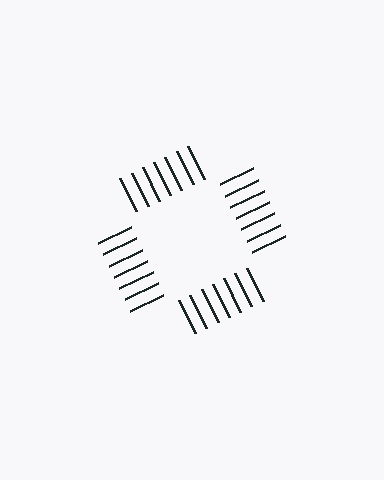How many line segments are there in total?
28 — 7 along each of the 4 edges.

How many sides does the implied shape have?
4 sides — the line-ends trace a square.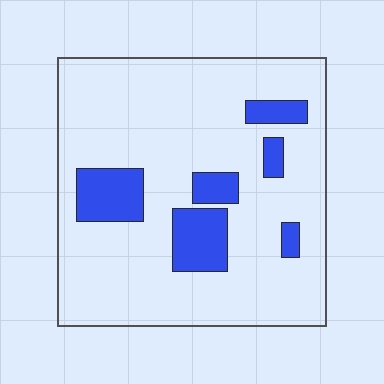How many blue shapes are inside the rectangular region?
6.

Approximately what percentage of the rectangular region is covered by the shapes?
Approximately 15%.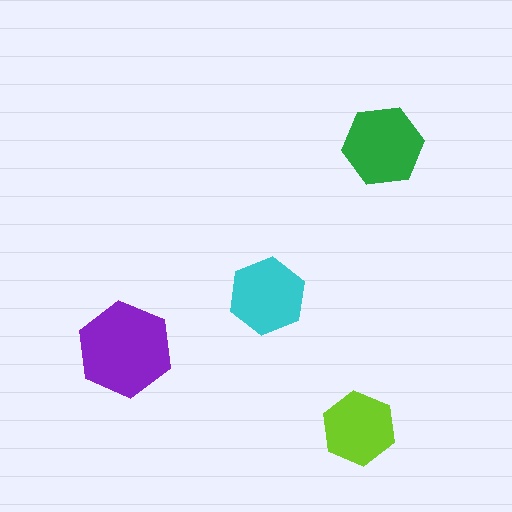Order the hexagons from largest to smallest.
the purple one, the green one, the cyan one, the lime one.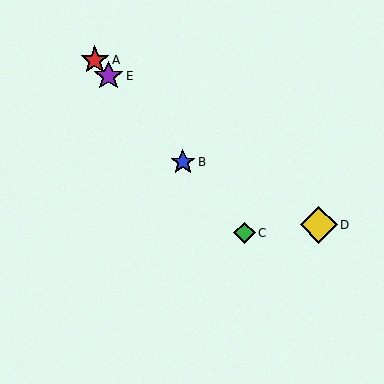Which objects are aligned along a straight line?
Objects A, B, C, E are aligned along a straight line.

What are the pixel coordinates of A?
Object A is at (95, 60).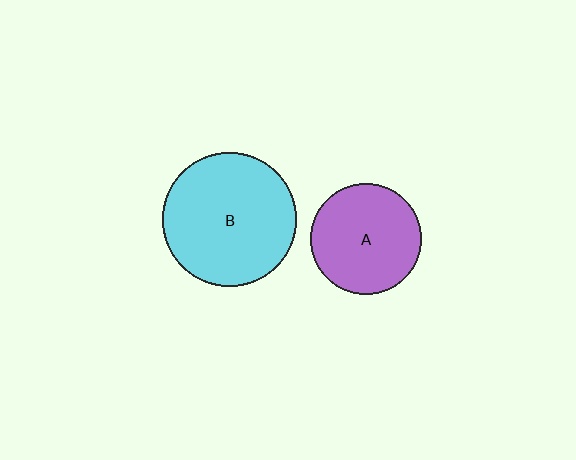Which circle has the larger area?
Circle B (cyan).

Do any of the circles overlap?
No, none of the circles overlap.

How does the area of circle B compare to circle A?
Approximately 1.5 times.